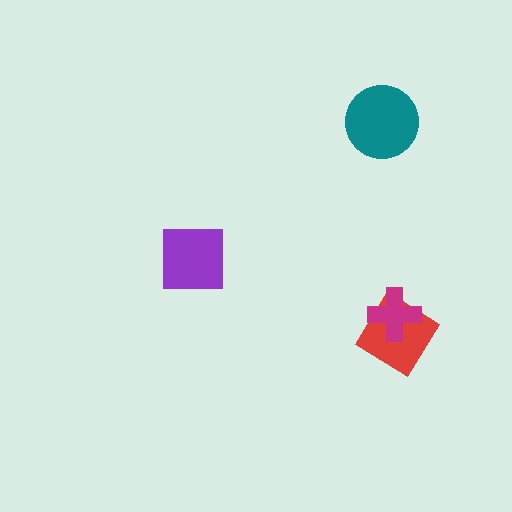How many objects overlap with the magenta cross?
1 object overlaps with the magenta cross.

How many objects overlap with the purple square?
0 objects overlap with the purple square.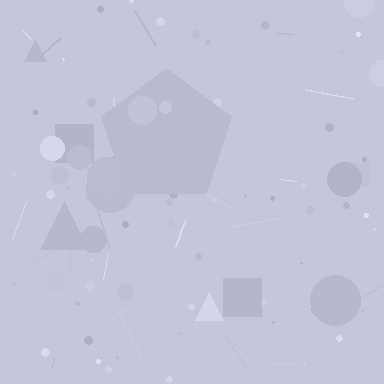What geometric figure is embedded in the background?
A pentagon is embedded in the background.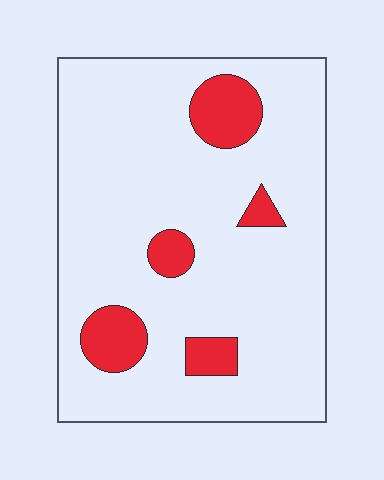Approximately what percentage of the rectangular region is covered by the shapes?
Approximately 15%.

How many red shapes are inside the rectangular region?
5.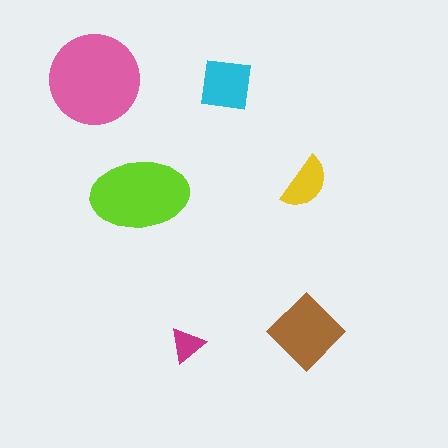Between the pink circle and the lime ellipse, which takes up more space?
The pink circle.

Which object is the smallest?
The magenta triangle.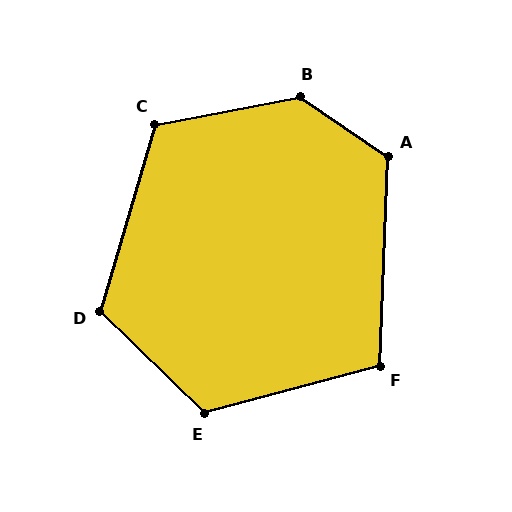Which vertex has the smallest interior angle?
F, at approximately 107 degrees.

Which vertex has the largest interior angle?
B, at approximately 135 degrees.